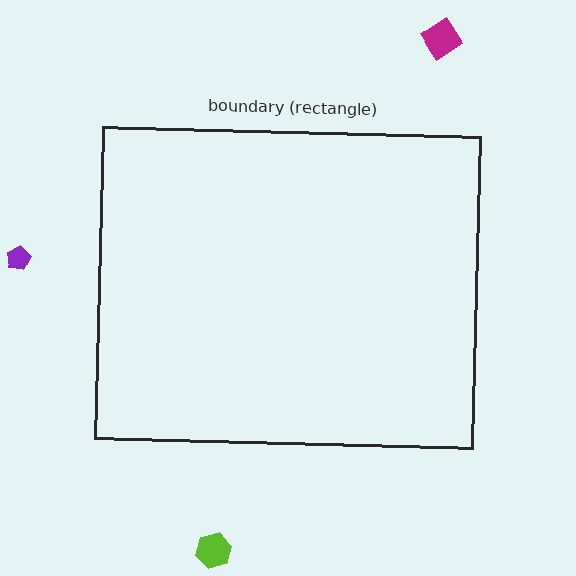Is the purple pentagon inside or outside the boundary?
Outside.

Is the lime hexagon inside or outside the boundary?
Outside.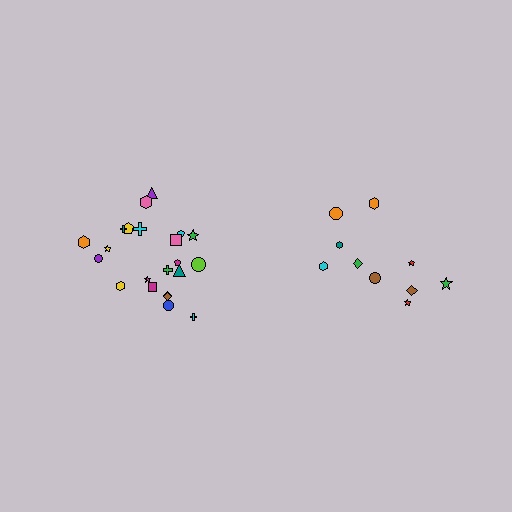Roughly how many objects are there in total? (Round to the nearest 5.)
Roughly 30 objects in total.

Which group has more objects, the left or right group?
The left group.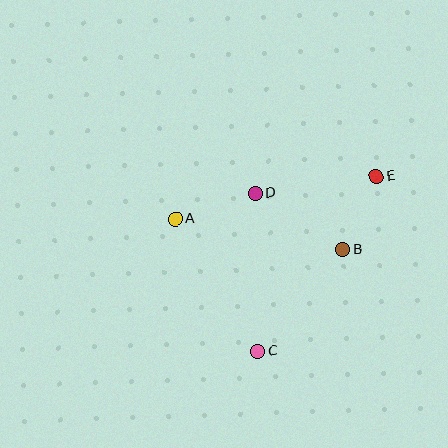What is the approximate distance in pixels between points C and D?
The distance between C and D is approximately 158 pixels.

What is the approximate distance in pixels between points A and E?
The distance between A and E is approximately 206 pixels.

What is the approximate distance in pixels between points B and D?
The distance between B and D is approximately 104 pixels.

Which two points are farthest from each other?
Points C and E are farthest from each other.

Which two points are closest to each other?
Points B and E are closest to each other.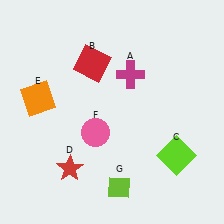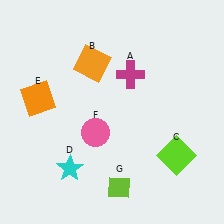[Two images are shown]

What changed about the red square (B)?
In Image 1, B is red. In Image 2, it changed to orange.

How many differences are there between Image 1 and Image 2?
There are 2 differences between the two images.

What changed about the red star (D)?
In Image 1, D is red. In Image 2, it changed to cyan.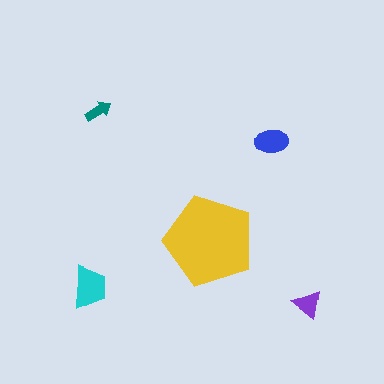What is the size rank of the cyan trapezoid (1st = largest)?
2nd.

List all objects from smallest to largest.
The teal arrow, the purple triangle, the blue ellipse, the cyan trapezoid, the yellow pentagon.